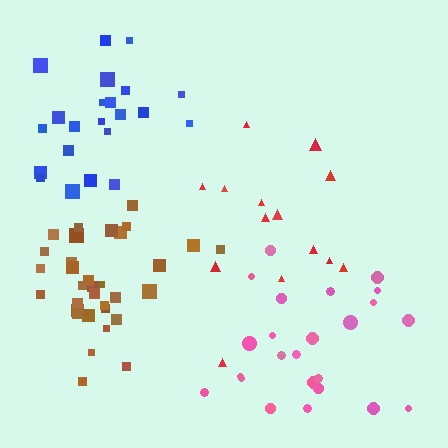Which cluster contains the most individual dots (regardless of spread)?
Brown (33).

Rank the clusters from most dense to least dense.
brown, blue, pink, red.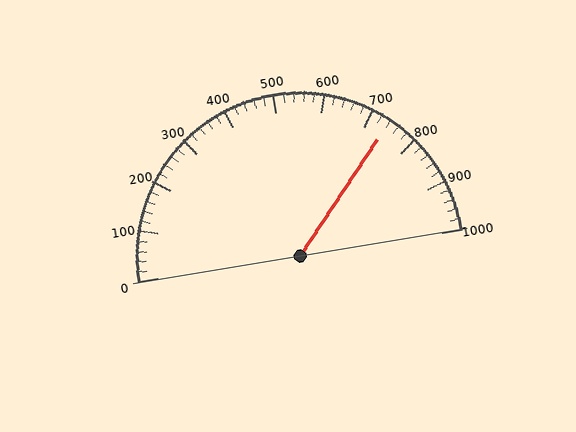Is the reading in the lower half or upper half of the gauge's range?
The reading is in the upper half of the range (0 to 1000).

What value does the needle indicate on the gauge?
The needle indicates approximately 740.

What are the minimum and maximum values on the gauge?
The gauge ranges from 0 to 1000.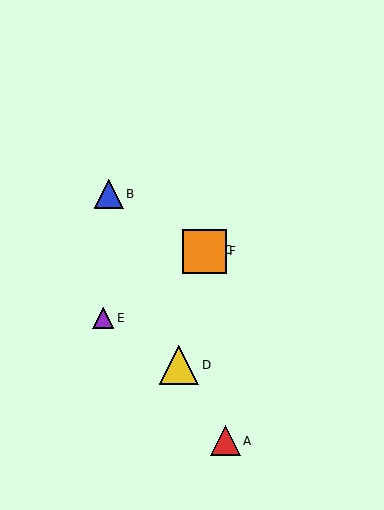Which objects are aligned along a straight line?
Objects B, C, F are aligned along a straight line.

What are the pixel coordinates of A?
Object A is at (225, 441).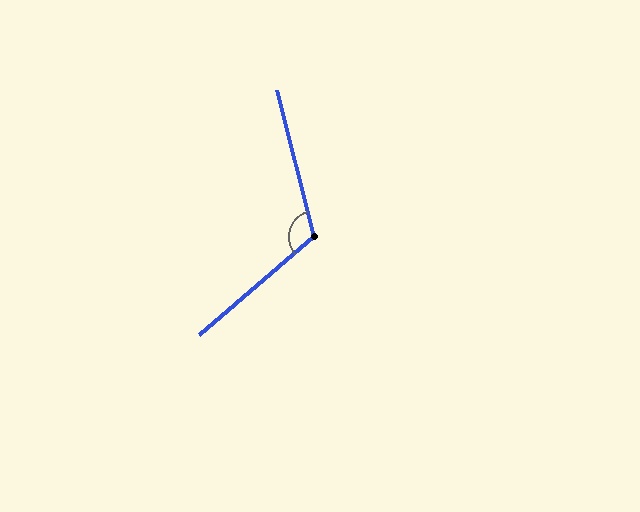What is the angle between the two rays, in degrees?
Approximately 117 degrees.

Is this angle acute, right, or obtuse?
It is obtuse.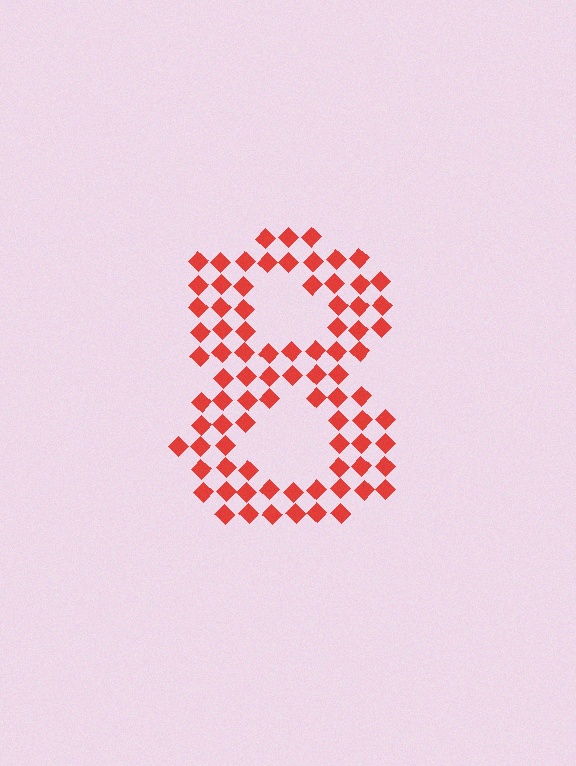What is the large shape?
The large shape is the digit 8.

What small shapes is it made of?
It is made of small diamonds.